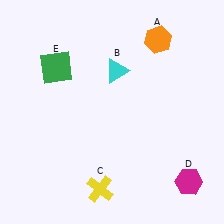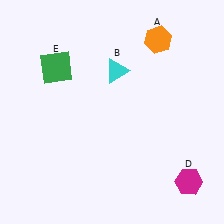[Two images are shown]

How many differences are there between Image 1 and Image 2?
There is 1 difference between the two images.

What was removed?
The yellow cross (C) was removed in Image 2.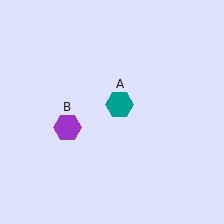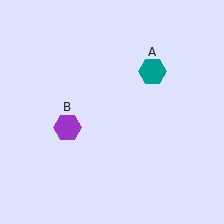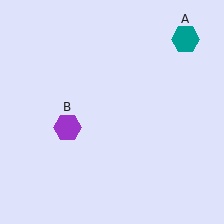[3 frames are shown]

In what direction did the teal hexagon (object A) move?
The teal hexagon (object A) moved up and to the right.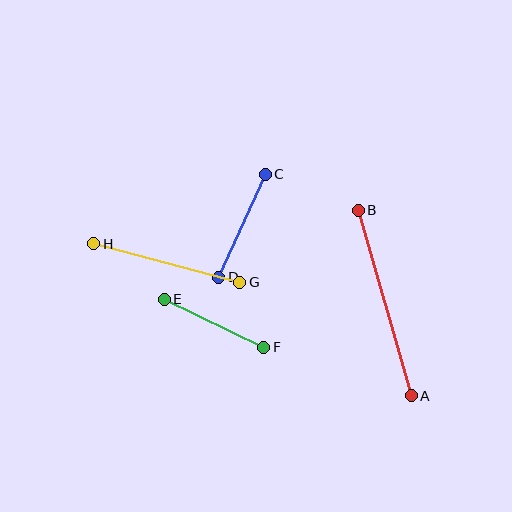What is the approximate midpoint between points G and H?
The midpoint is at approximately (167, 263) pixels.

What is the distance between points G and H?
The distance is approximately 151 pixels.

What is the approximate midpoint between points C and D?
The midpoint is at approximately (242, 226) pixels.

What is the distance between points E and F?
The distance is approximately 111 pixels.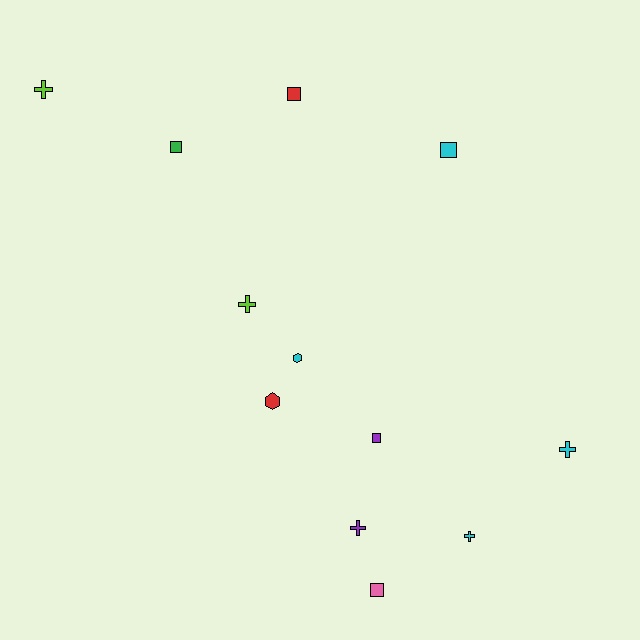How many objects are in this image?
There are 12 objects.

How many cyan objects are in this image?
There are 4 cyan objects.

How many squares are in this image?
There are 5 squares.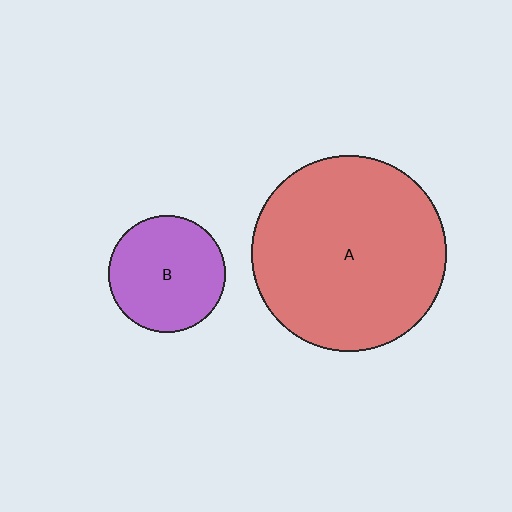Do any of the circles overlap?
No, none of the circles overlap.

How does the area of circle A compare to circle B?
Approximately 2.8 times.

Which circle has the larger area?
Circle A (red).